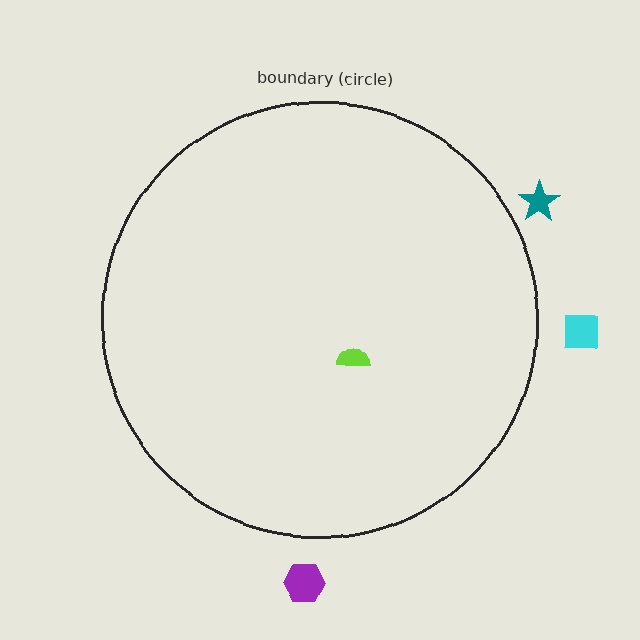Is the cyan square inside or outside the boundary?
Outside.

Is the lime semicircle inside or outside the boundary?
Inside.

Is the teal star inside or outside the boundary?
Outside.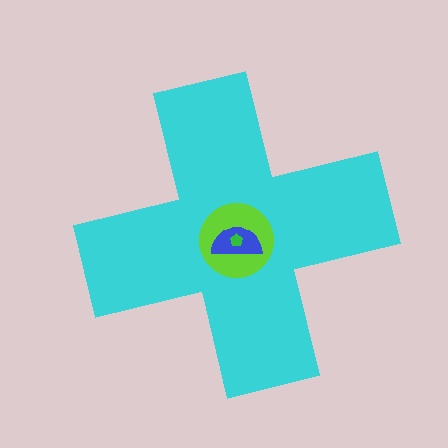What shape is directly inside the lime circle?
The blue semicircle.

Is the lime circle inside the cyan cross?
Yes.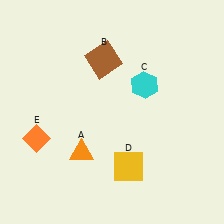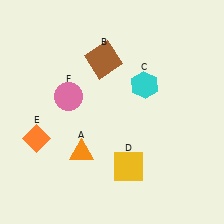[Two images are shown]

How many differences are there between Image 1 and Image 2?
There is 1 difference between the two images.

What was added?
A pink circle (F) was added in Image 2.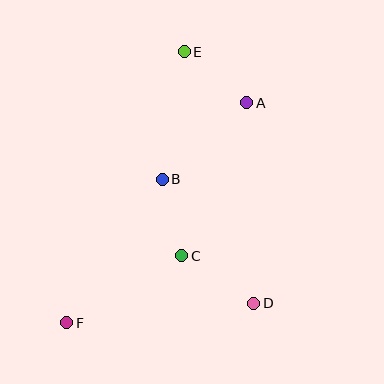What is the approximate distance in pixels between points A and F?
The distance between A and F is approximately 284 pixels.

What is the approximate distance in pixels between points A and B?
The distance between A and B is approximately 114 pixels.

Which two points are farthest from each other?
Points E and F are farthest from each other.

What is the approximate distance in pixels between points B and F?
The distance between B and F is approximately 173 pixels.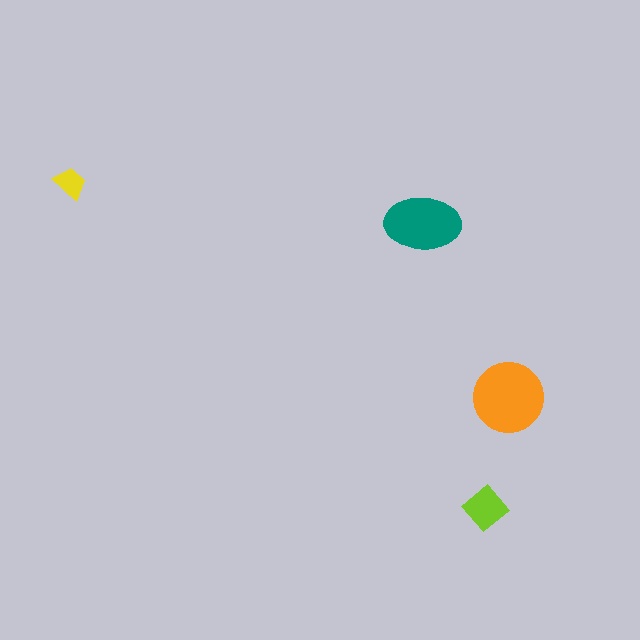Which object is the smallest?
The yellow trapezoid.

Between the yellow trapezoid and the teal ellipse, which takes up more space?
The teal ellipse.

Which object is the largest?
The orange circle.